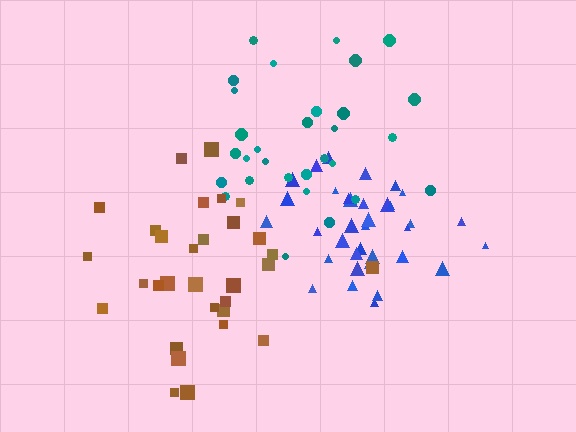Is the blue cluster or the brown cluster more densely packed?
Blue.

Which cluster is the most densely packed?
Blue.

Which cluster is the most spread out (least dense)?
Teal.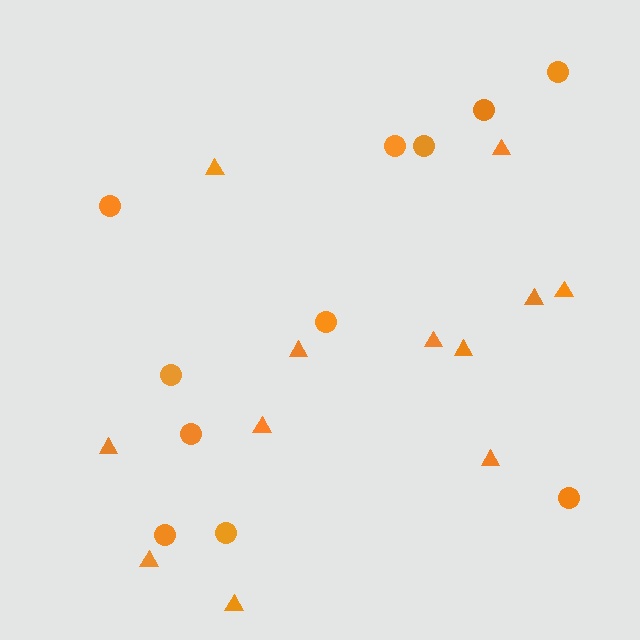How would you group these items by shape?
There are 2 groups: one group of circles (11) and one group of triangles (12).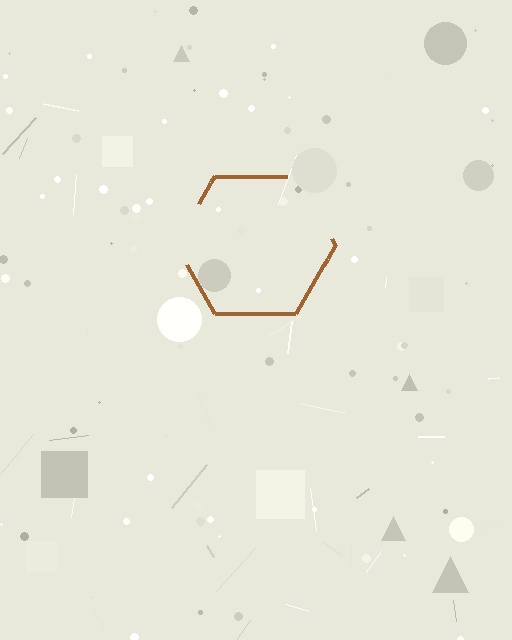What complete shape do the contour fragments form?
The contour fragments form a hexagon.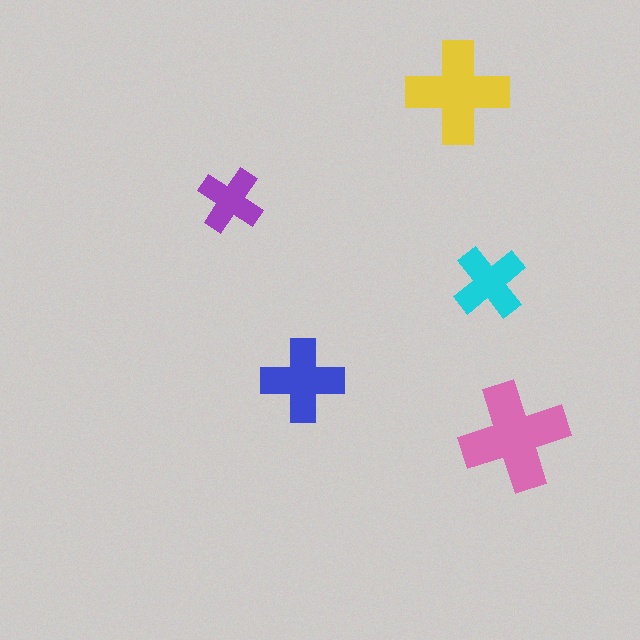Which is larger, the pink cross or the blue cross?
The pink one.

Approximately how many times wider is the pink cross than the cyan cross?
About 1.5 times wider.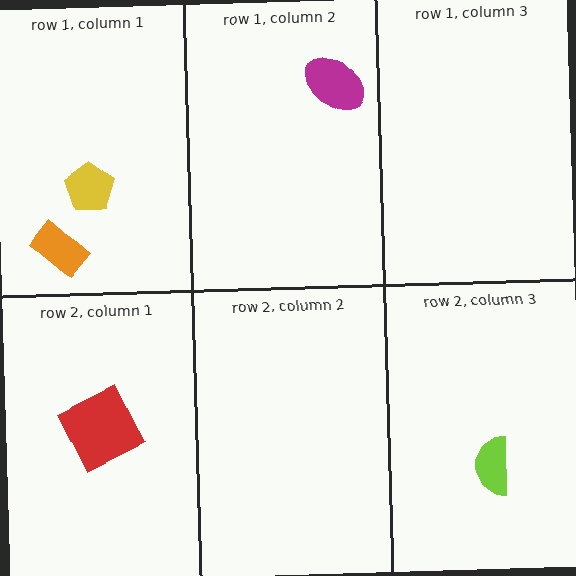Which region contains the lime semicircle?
The row 2, column 3 region.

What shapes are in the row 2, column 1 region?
The red square.